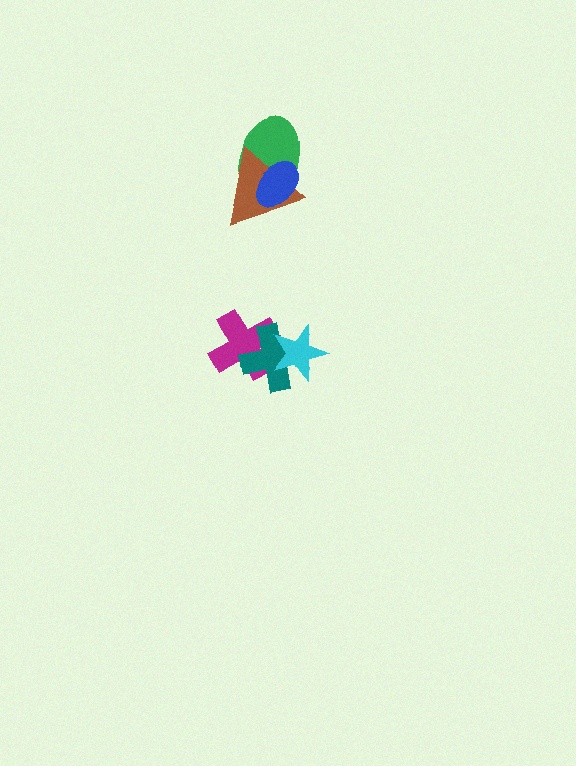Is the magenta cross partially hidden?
Yes, it is partially covered by another shape.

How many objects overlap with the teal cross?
2 objects overlap with the teal cross.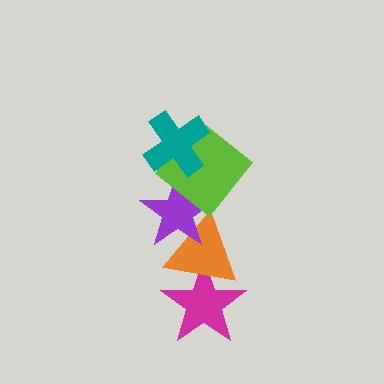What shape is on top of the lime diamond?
The teal cross is on top of the lime diamond.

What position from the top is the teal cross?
The teal cross is 1st from the top.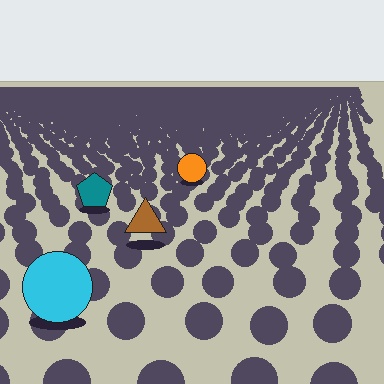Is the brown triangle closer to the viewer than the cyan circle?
No. The cyan circle is closer — you can tell from the texture gradient: the ground texture is coarser near it.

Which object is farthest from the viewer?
The orange circle is farthest from the viewer. It appears smaller and the ground texture around it is denser.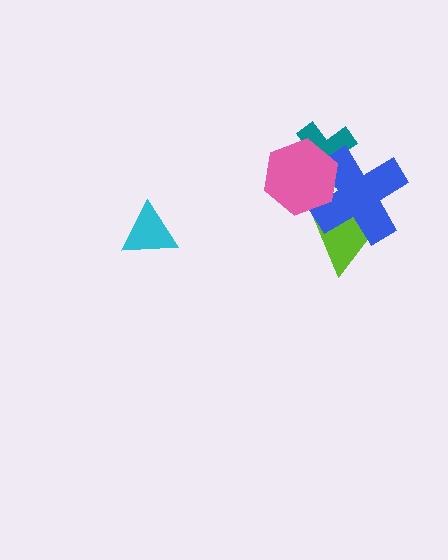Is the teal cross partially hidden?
Yes, it is partially covered by another shape.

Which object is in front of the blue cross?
The pink hexagon is in front of the blue cross.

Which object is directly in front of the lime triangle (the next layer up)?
The blue cross is directly in front of the lime triangle.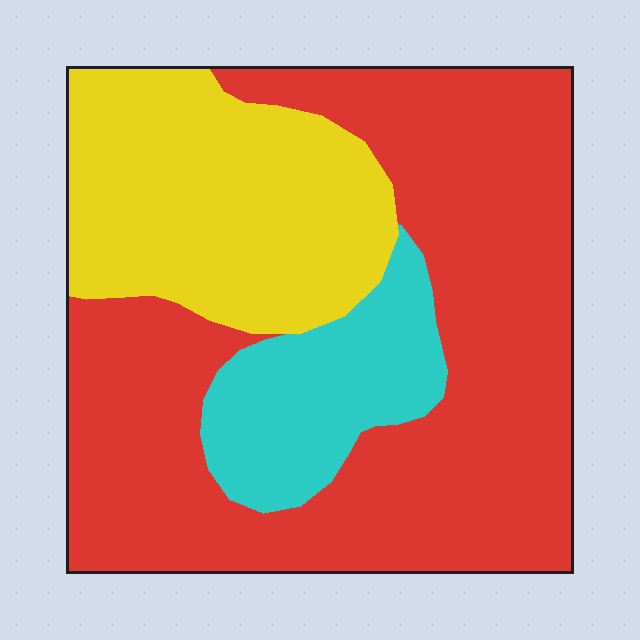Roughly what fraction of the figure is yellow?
Yellow covers 27% of the figure.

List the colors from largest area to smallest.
From largest to smallest: red, yellow, cyan.